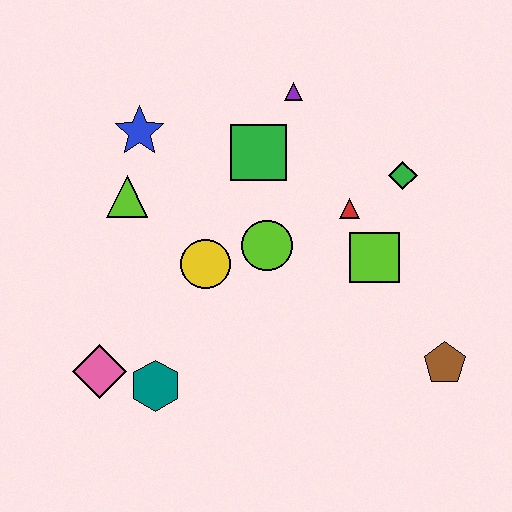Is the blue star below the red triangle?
No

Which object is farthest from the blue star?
The brown pentagon is farthest from the blue star.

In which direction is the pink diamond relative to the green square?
The pink diamond is below the green square.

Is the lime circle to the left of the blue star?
No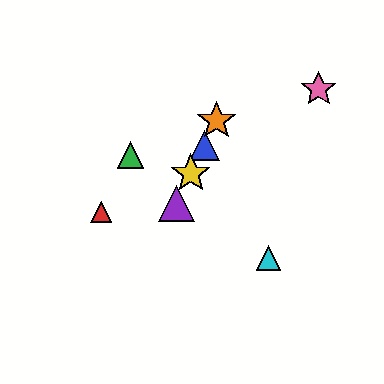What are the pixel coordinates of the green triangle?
The green triangle is at (130, 155).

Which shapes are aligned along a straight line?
The blue triangle, the yellow star, the purple triangle, the orange star are aligned along a straight line.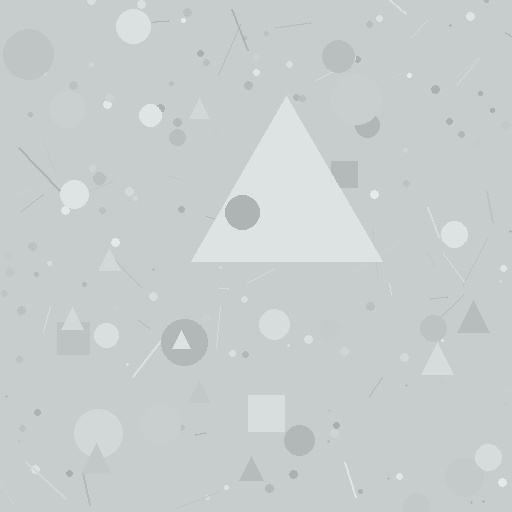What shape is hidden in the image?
A triangle is hidden in the image.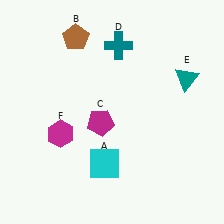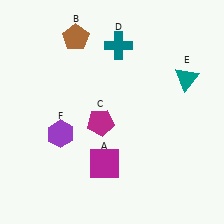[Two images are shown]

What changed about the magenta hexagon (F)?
In Image 1, F is magenta. In Image 2, it changed to purple.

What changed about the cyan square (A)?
In Image 1, A is cyan. In Image 2, it changed to magenta.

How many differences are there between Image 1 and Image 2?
There are 2 differences between the two images.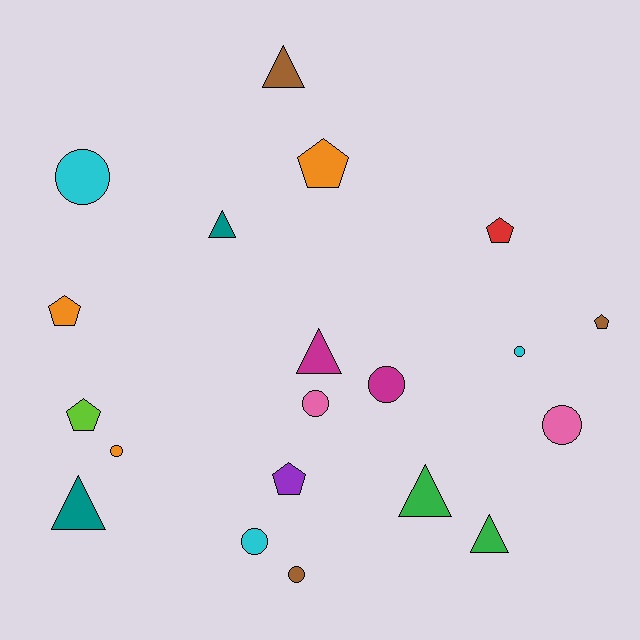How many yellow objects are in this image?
There are no yellow objects.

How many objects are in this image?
There are 20 objects.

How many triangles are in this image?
There are 6 triangles.